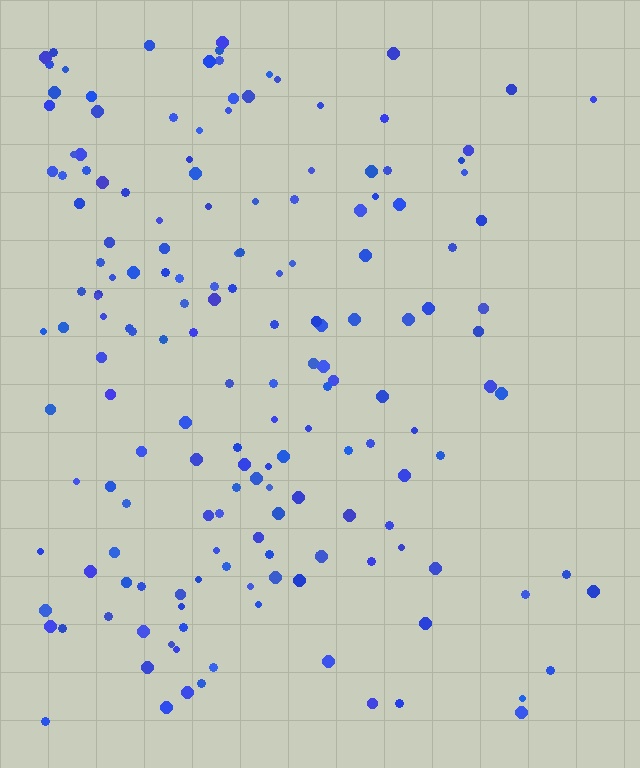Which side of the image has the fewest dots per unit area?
The right.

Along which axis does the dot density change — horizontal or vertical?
Horizontal.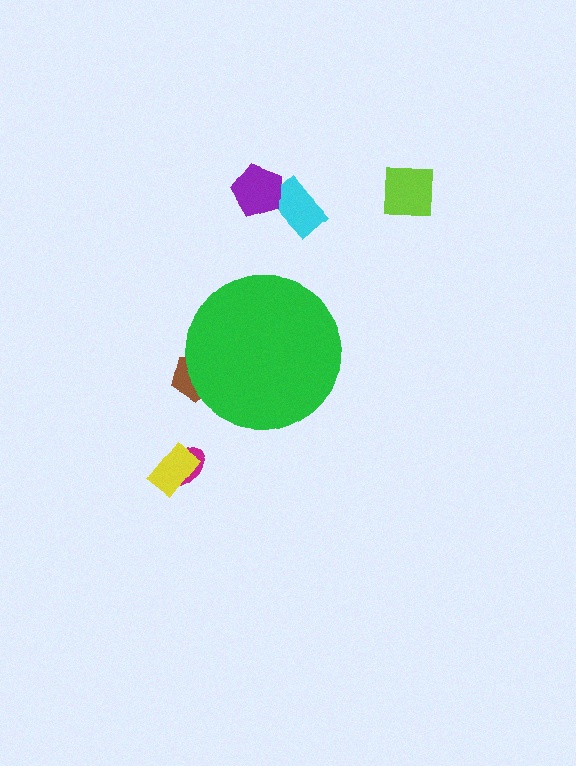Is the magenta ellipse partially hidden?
No, the magenta ellipse is fully visible.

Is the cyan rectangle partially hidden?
No, the cyan rectangle is fully visible.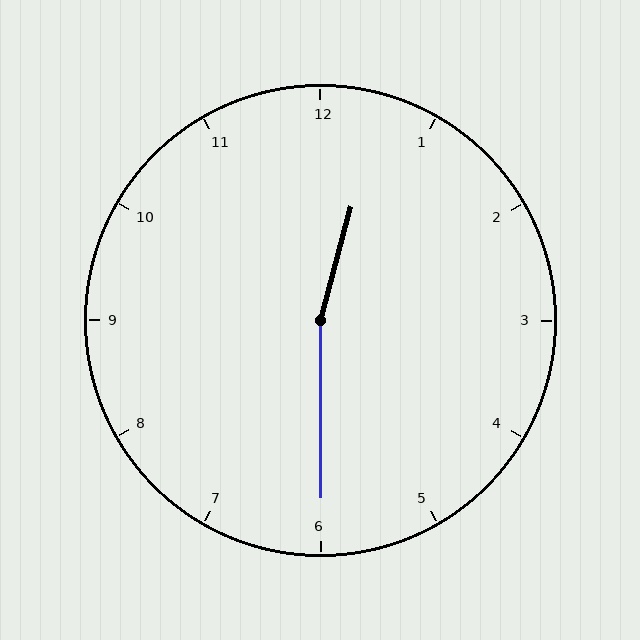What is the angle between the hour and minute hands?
Approximately 165 degrees.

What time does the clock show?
12:30.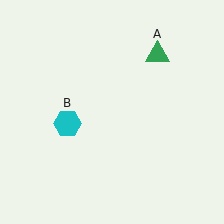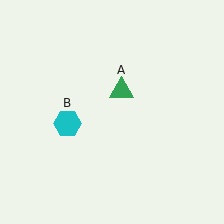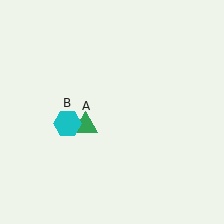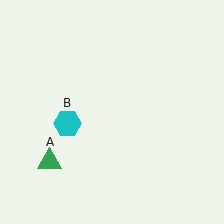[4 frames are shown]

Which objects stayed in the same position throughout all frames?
Cyan hexagon (object B) remained stationary.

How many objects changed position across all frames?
1 object changed position: green triangle (object A).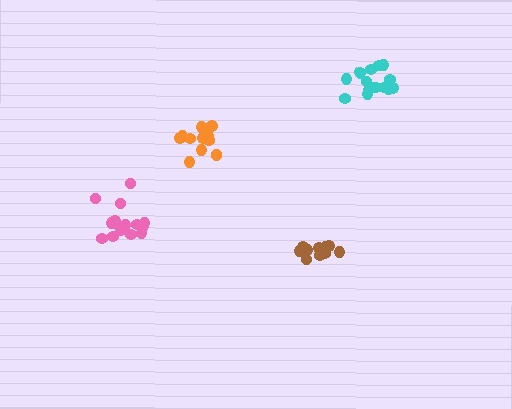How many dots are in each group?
Group 1: 11 dots, Group 2: 14 dots, Group 3: 15 dots, Group 4: 15 dots (55 total).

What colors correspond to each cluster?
The clusters are colored: brown, orange, cyan, pink.